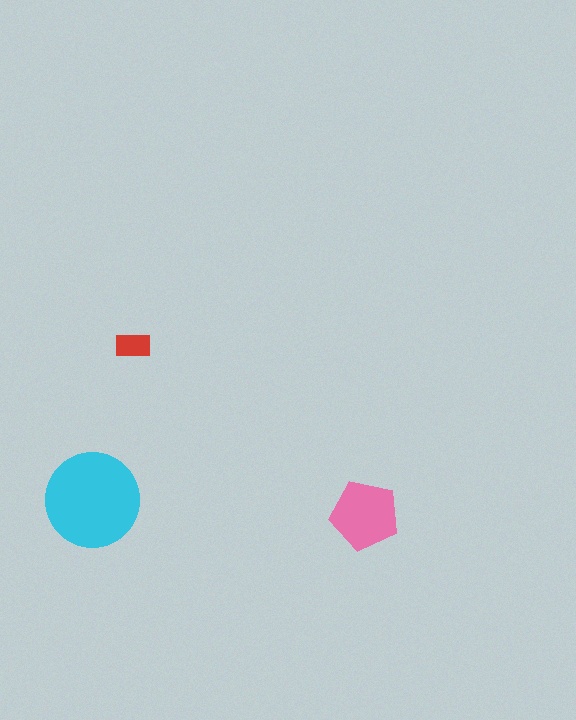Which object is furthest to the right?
The pink pentagon is rightmost.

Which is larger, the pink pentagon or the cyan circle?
The cyan circle.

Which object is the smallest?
The red rectangle.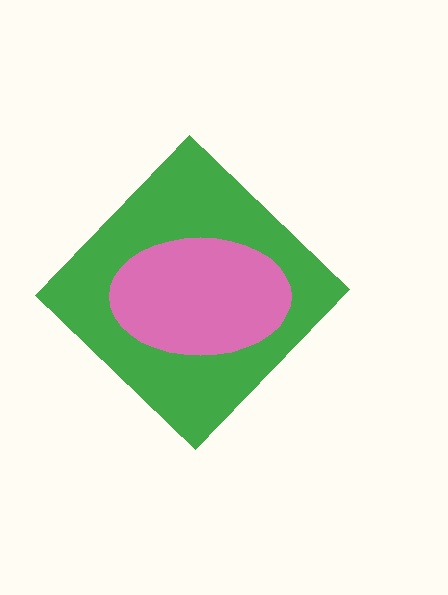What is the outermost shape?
The green diamond.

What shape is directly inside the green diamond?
The pink ellipse.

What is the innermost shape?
The pink ellipse.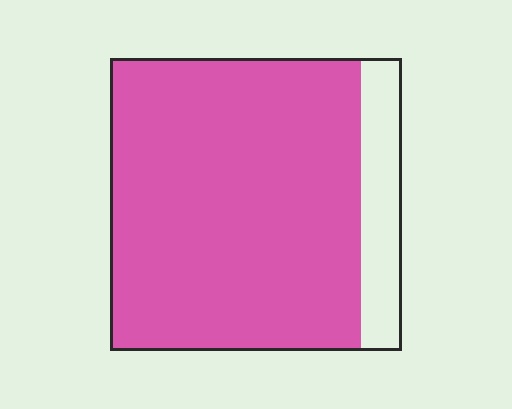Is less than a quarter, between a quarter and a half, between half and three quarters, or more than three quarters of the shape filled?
More than three quarters.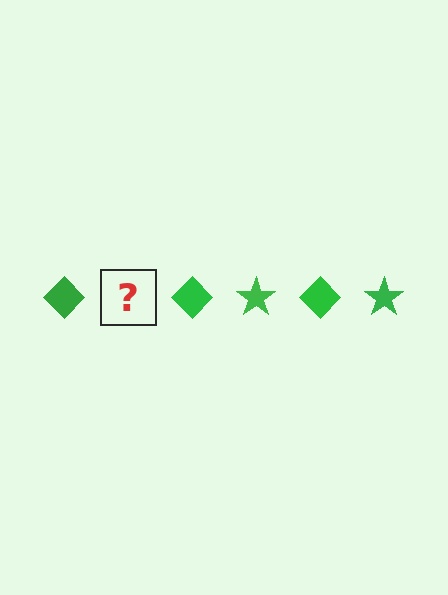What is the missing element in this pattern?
The missing element is a green star.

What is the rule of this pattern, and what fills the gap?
The rule is that the pattern cycles through diamond, star shapes in green. The gap should be filled with a green star.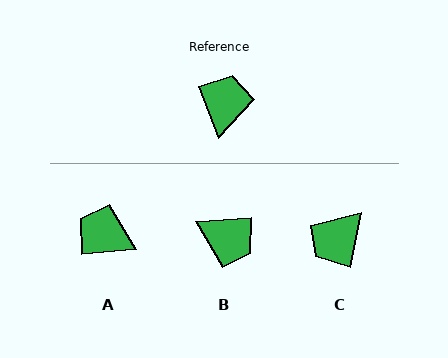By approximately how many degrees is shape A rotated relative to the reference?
Approximately 74 degrees counter-clockwise.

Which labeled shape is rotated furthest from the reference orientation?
C, about 147 degrees away.